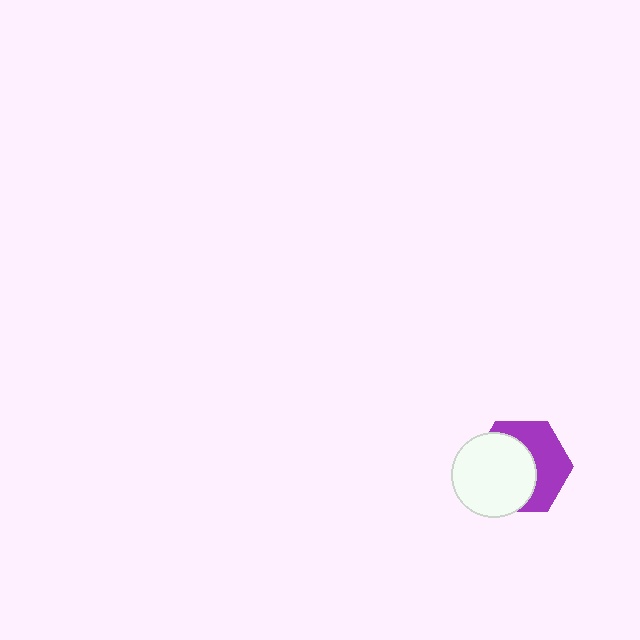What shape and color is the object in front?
The object in front is a white circle.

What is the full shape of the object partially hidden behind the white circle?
The partially hidden object is a purple hexagon.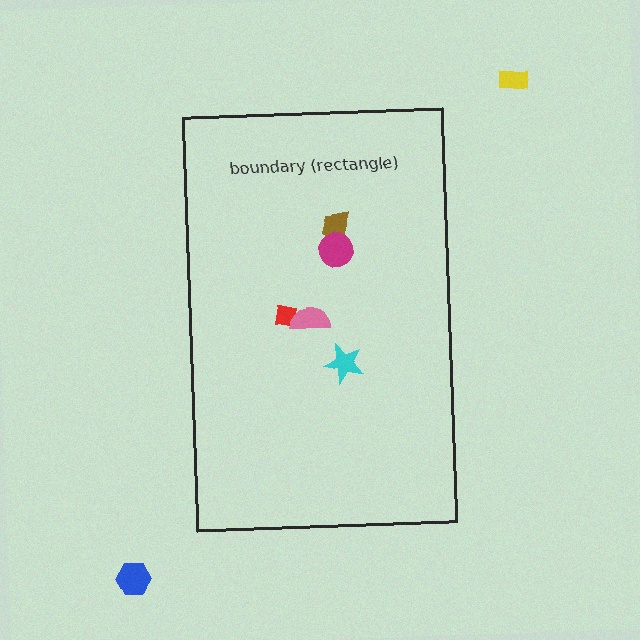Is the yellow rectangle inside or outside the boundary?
Outside.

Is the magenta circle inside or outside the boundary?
Inside.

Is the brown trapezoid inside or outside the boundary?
Inside.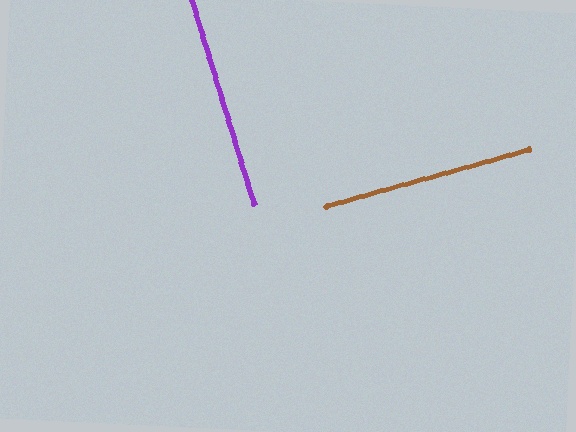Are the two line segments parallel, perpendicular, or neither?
Perpendicular — they meet at approximately 89°.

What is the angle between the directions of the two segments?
Approximately 89 degrees.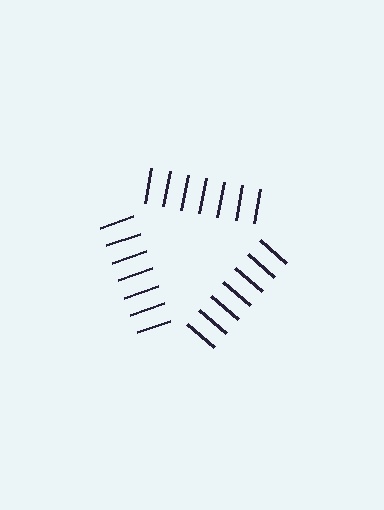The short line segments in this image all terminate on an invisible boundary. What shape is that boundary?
An illusory triangle — the line segments terminate on its edges but no continuous stroke is drawn.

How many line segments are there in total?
21 — 7 along each of the 3 edges.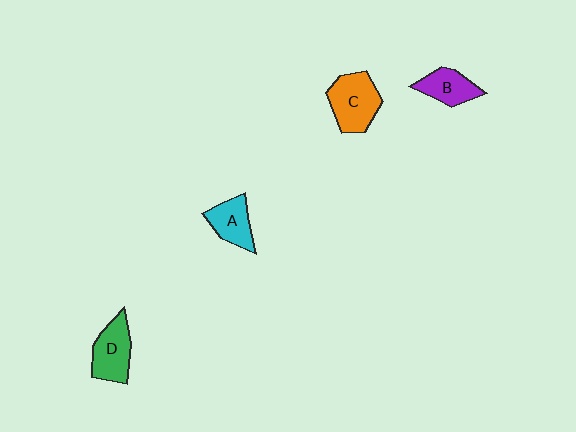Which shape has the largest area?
Shape C (orange).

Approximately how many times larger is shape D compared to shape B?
Approximately 1.3 times.